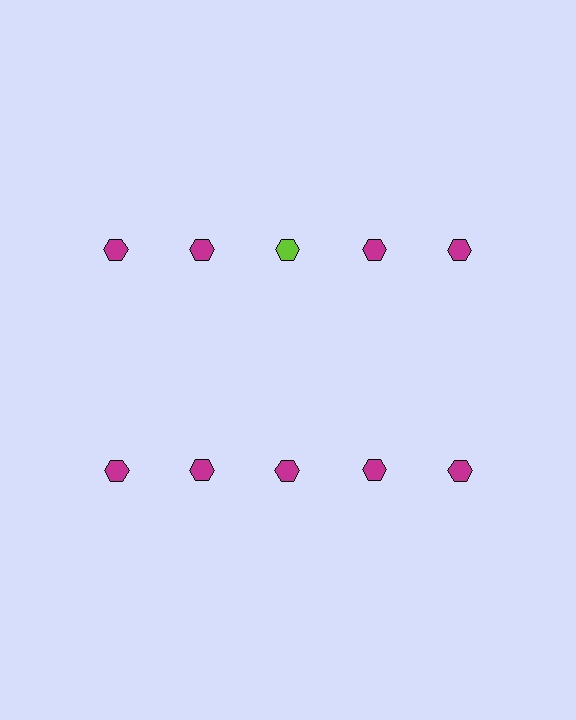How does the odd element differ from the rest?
It has a different color: lime instead of magenta.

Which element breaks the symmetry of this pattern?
The lime hexagon in the top row, center column breaks the symmetry. All other shapes are magenta hexagons.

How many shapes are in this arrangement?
There are 10 shapes arranged in a grid pattern.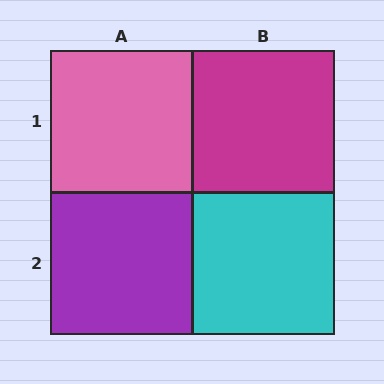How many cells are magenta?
1 cell is magenta.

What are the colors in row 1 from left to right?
Pink, magenta.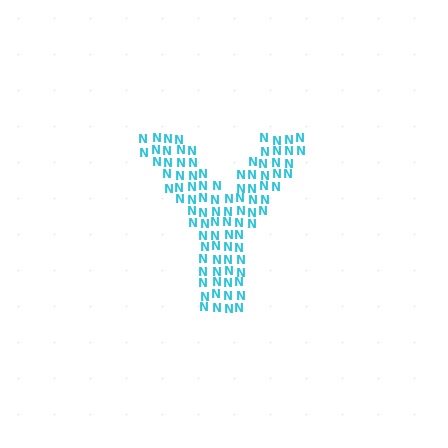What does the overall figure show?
The overall figure shows the letter Y.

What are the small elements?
The small elements are letter N's.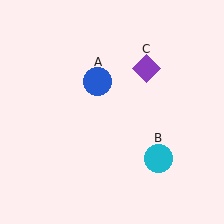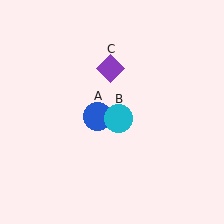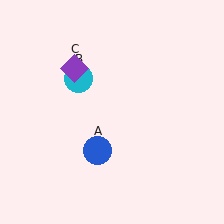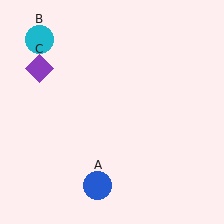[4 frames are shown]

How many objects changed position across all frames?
3 objects changed position: blue circle (object A), cyan circle (object B), purple diamond (object C).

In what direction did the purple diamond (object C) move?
The purple diamond (object C) moved left.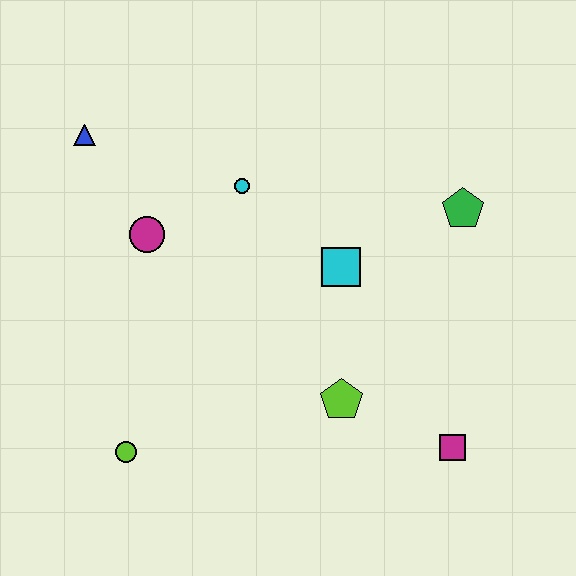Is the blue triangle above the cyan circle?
Yes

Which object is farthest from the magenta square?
The blue triangle is farthest from the magenta square.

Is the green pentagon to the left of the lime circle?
No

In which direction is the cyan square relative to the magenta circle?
The cyan square is to the right of the magenta circle.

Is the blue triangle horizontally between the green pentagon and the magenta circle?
No